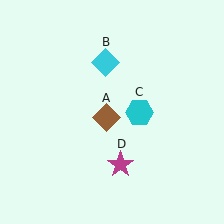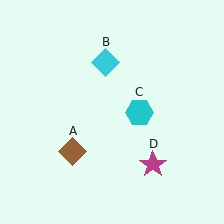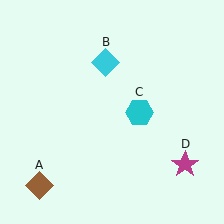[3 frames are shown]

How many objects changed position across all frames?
2 objects changed position: brown diamond (object A), magenta star (object D).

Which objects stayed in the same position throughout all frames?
Cyan diamond (object B) and cyan hexagon (object C) remained stationary.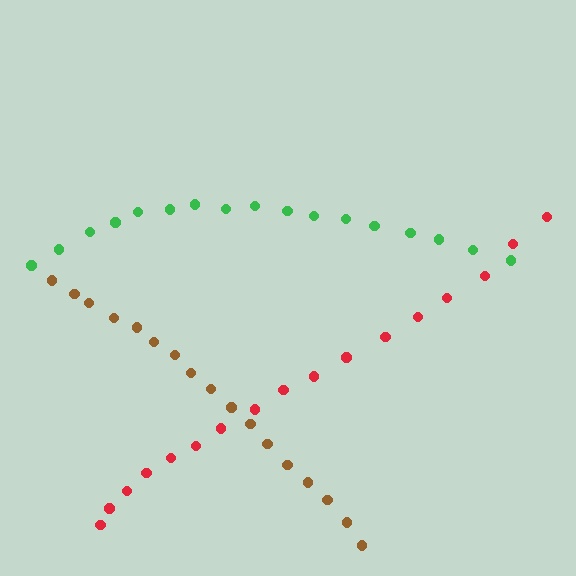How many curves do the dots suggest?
There are 3 distinct paths.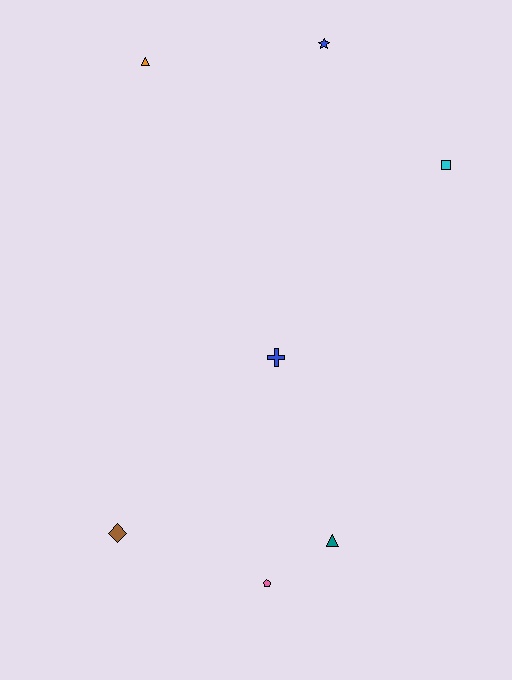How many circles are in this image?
There are no circles.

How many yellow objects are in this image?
There are no yellow objects.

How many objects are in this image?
There are 7 objects.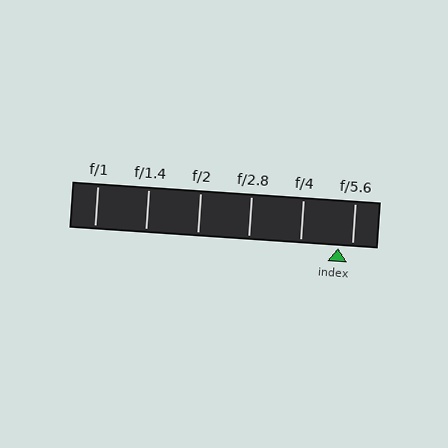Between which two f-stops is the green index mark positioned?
The index mark is between f/4 and f/5.6.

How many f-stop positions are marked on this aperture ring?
There are 6 f-stop positions marked.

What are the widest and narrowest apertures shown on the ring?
The widest aperture shown is f/1 and the narrowest is f/5.6.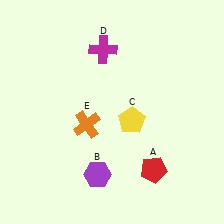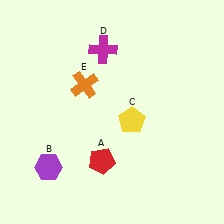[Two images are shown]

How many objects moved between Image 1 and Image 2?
3 objects moved between the two images.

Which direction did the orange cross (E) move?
The orange cross (E) moved up.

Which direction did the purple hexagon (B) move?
The purple hexagon (B) moved left.